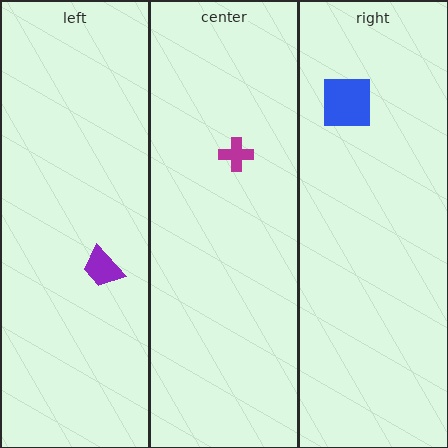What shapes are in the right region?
The blue square.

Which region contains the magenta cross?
The center region.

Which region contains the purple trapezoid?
The left region.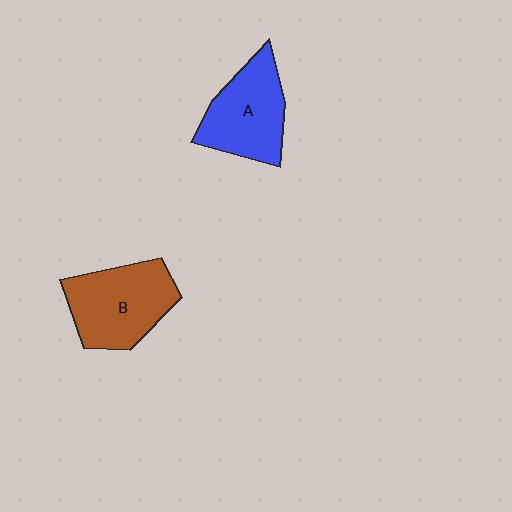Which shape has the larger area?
Shape B (brown).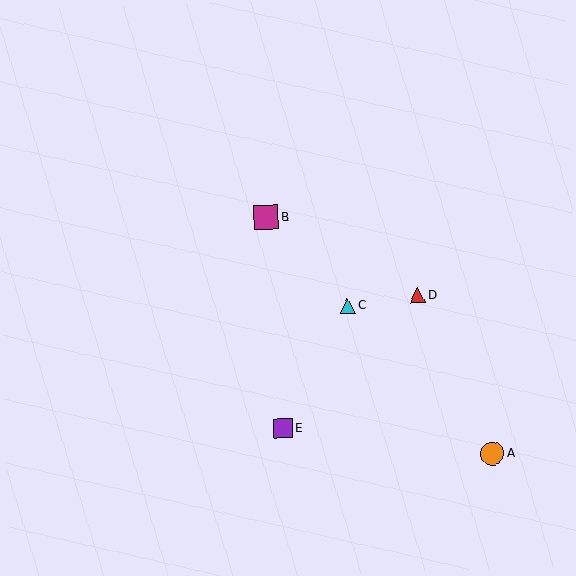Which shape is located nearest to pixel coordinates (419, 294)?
The red triangle (labeled D) at (417, 295) is nearest to that location.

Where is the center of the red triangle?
The center of the red triangle is at (417, 295).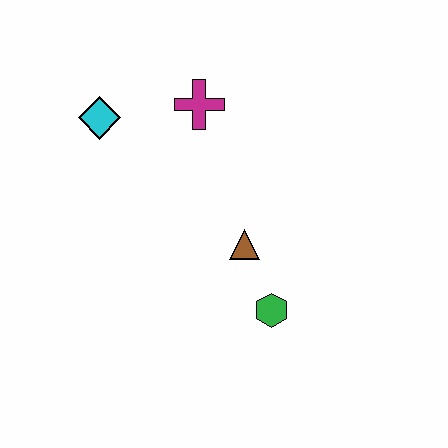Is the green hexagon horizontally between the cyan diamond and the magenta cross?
No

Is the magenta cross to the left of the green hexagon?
Yes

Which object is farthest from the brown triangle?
The cyan diamond is farthest from the brown triangle.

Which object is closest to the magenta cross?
The cyan diamond is closest to the magenta cross.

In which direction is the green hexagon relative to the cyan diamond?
The green hexagon is below the cyan diamond.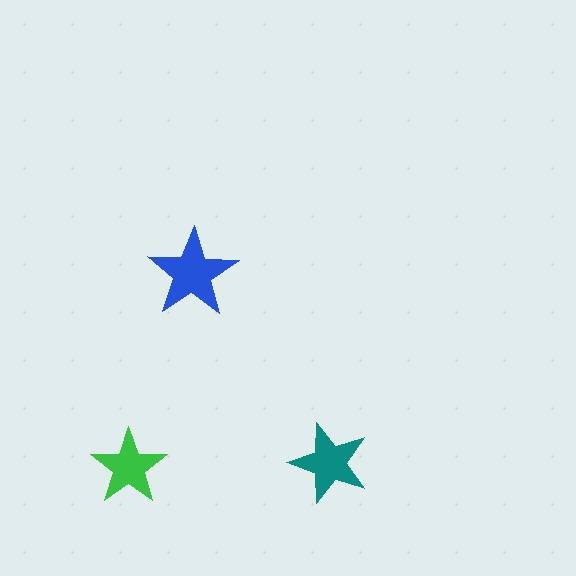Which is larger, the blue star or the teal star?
The blue one.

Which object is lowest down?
The green star is bottommost.